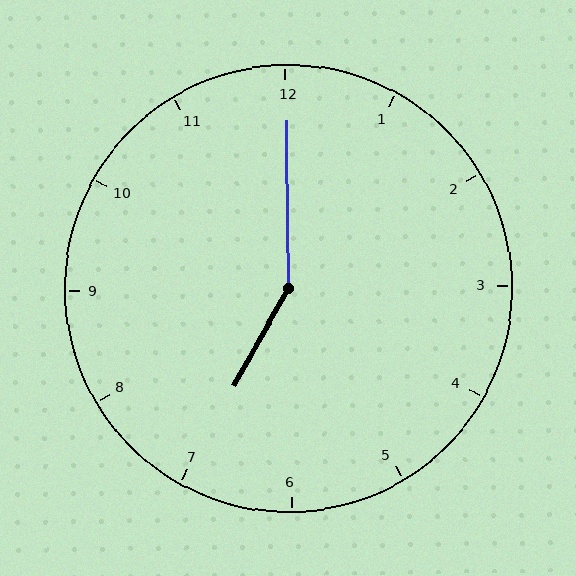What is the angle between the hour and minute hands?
Approximately 150 degrees.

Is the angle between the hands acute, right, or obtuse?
It is obtuse.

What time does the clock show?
7:00.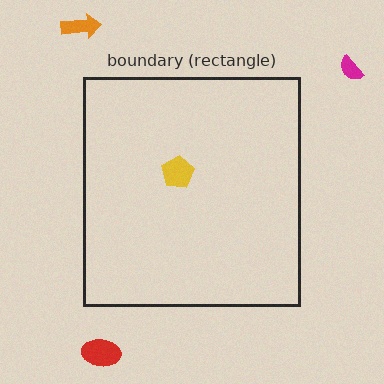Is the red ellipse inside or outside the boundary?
Outside.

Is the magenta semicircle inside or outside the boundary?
Outside.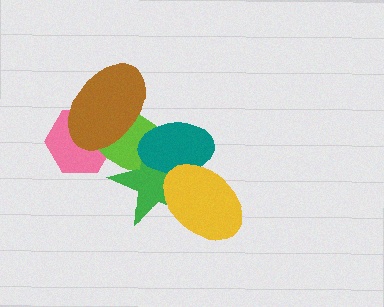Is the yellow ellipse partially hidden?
No, no other shape covers it.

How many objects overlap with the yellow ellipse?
2 objects overlap with the yellow ellipse.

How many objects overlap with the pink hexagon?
2 objects overlap with the pink hexagon.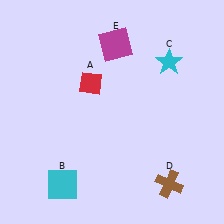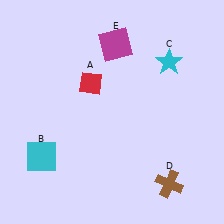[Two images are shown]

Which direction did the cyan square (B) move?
The cyan square (B) moved up.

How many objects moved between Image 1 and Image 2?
1 object moved between the two images.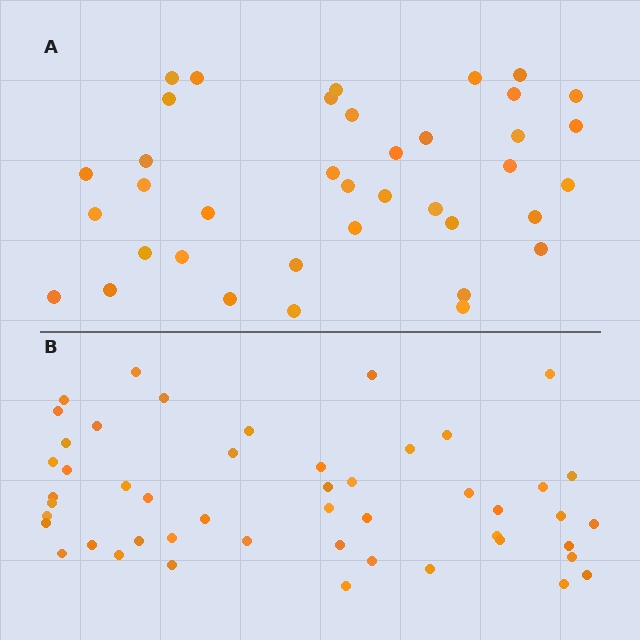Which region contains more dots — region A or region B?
Region B (the bottom region) has more dots.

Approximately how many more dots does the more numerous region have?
Region B has roughly 12 or so more dots than region A.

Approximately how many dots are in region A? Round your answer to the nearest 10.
About 40 dots. (The exact count is 38, which rounds to 40.)